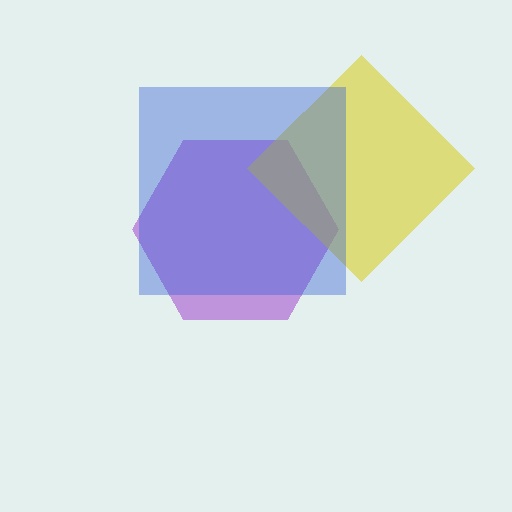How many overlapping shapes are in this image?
There are 3 overlapping shapes in the image.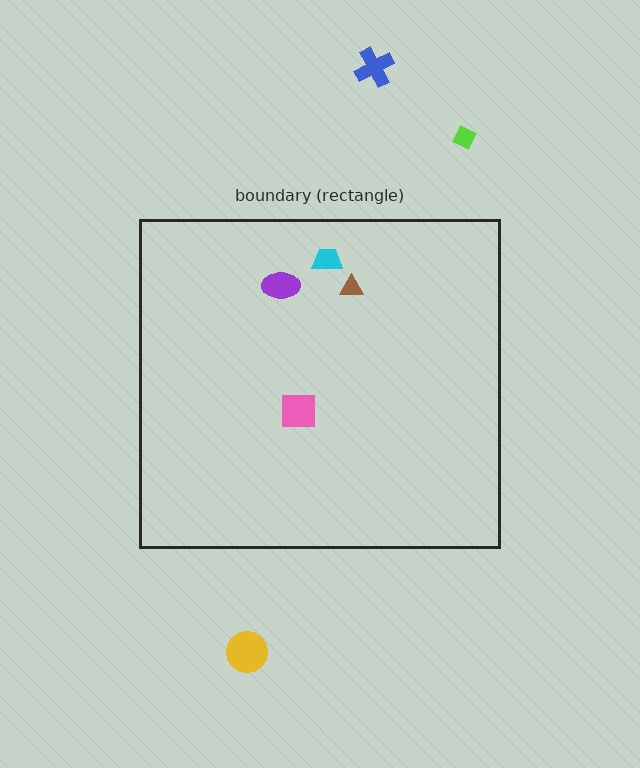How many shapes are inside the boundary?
4 inside, 3 outside.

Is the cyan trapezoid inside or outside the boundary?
Inside.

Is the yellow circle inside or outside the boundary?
Outside.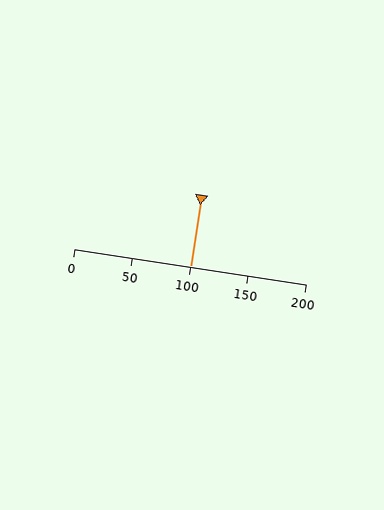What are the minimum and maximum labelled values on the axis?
The axis runs from 0 to 200.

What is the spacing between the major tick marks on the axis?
The major ticks are spaced 50 apart.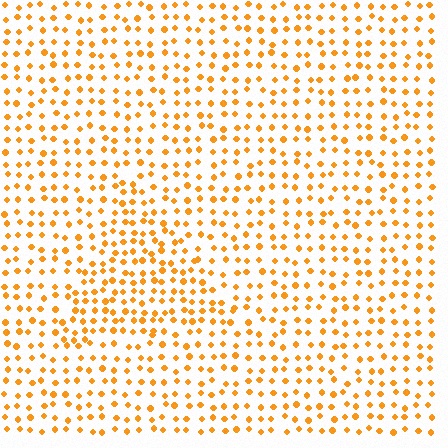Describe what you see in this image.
The image contains small orange elements arranged at two different densities. A triangle-shaped region is visible where the elements are more densely packed than the surrounding area.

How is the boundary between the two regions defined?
The boundary is defined by a change in element density (approximately 1.5x ratio). All elements are the same color, size, and shape.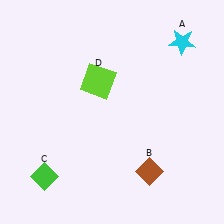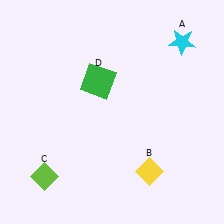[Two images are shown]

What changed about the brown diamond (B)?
In Image 1, B is brown. In Image 2, it changed to yellow.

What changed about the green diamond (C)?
In Image 1, C is green. In Image 2, it changed to lime.